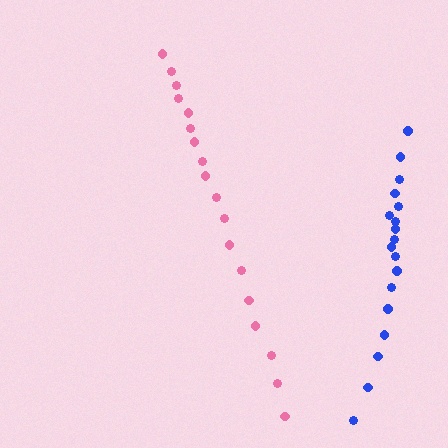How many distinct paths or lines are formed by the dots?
There are 2 distinct paths.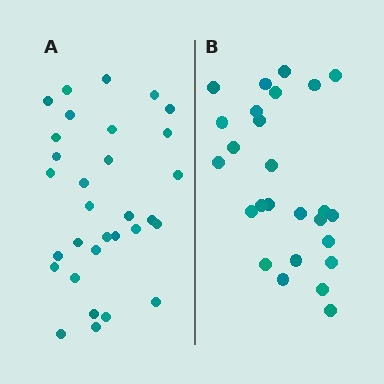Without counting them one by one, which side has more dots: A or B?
Region A (the left region) has more dots.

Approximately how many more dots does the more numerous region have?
Region A has about 5 more dots than region B.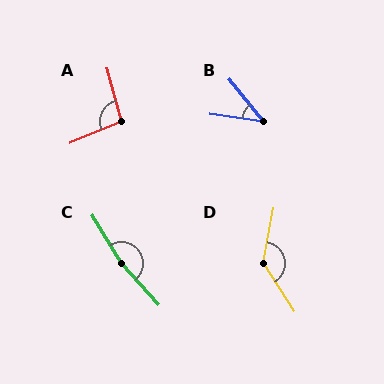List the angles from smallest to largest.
B (43°), A (98°), D (137°), C (169°).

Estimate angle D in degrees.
Approximately 137 degrees.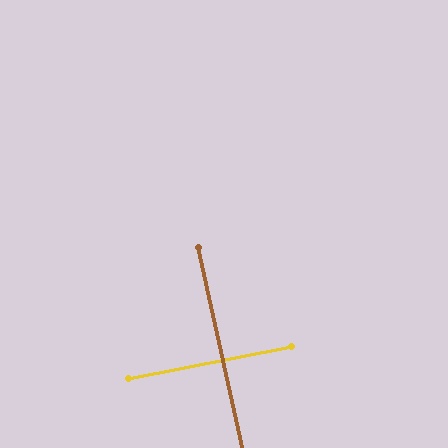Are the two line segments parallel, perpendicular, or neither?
Perpendicular — they meet at approximately 88°.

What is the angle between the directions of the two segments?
Approximately 88 degrees.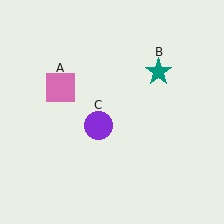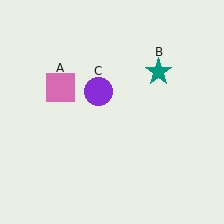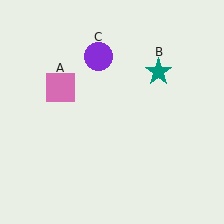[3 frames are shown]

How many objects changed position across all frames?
1 object changed position: purple circle (object C).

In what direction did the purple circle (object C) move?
The purple circle (object C) moved up.